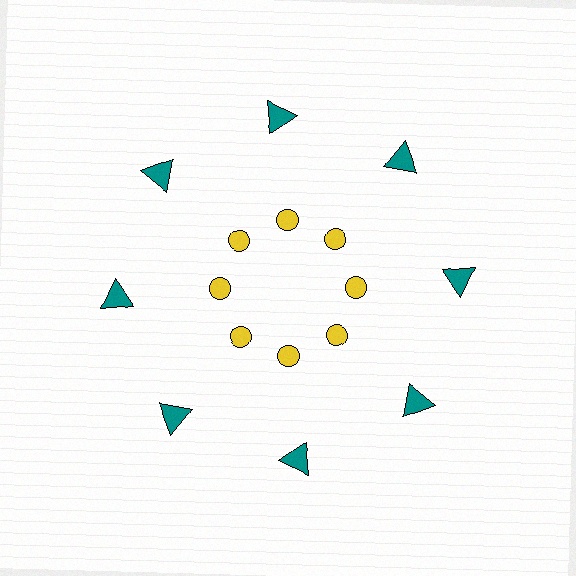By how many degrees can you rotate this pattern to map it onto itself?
The pattern maps onto itself every 45 degrees of rotation.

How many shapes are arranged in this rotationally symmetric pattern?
There are 16 shapes, arranged in 8 groups of 2.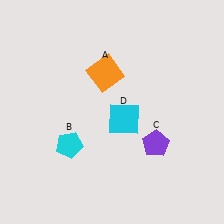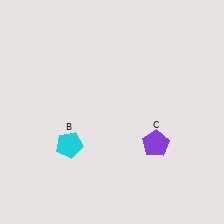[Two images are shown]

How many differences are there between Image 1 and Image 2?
There are 2 differences between the two images.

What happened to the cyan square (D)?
The cyan square (D) was removed in Image 2. It was in the bottom-right area of Image 1.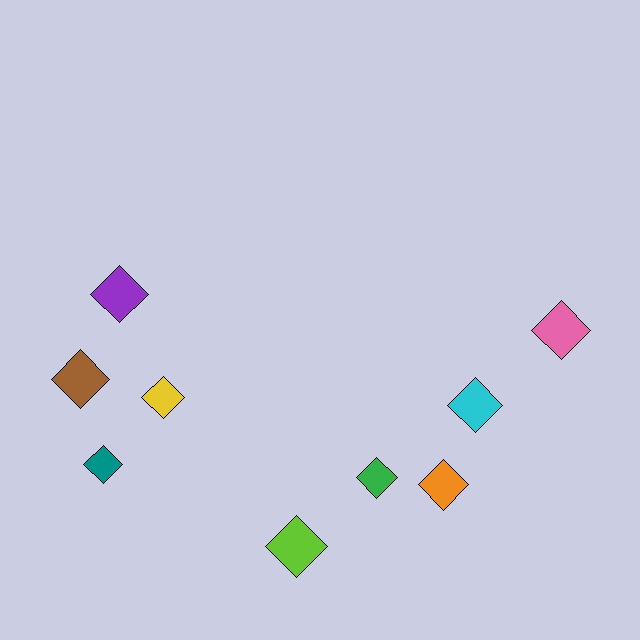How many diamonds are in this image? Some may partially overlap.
There are 9 diamonds.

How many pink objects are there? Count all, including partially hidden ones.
There is 1 pink object.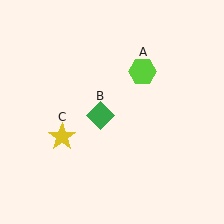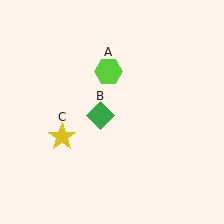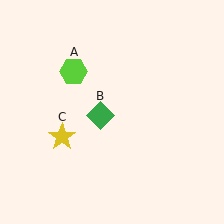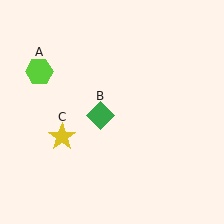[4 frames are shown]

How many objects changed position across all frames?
1 object changed position: lime hexagon (object A).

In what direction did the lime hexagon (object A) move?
The lime hexagon (object A) moved left.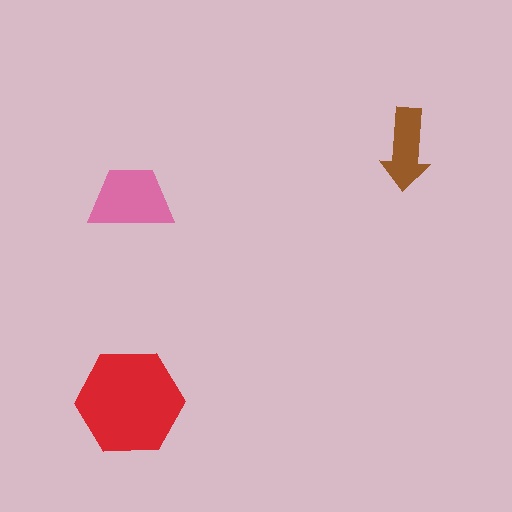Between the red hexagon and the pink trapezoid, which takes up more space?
The red hexagon.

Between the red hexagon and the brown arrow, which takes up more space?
The red hexagon.